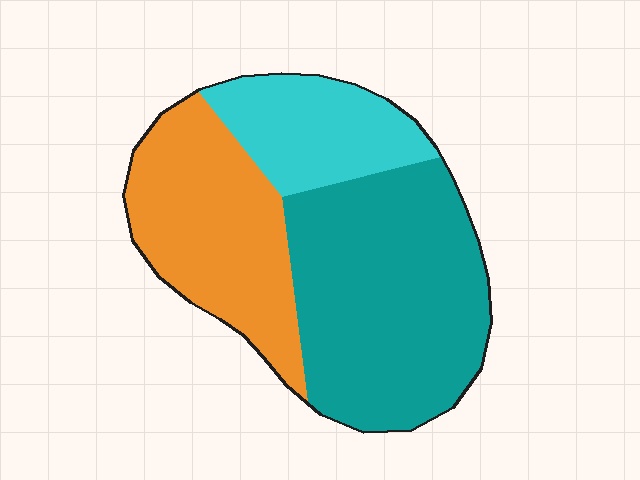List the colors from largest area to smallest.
From largest to smallest: teal, orange, cyan.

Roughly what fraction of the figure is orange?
Orange takes up between a sixth and a third of the figure.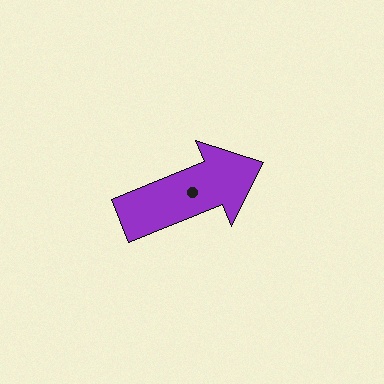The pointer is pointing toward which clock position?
Roughly 2 o'clock.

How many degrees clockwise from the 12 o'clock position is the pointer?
Approximately 68 degrees.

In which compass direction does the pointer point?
East.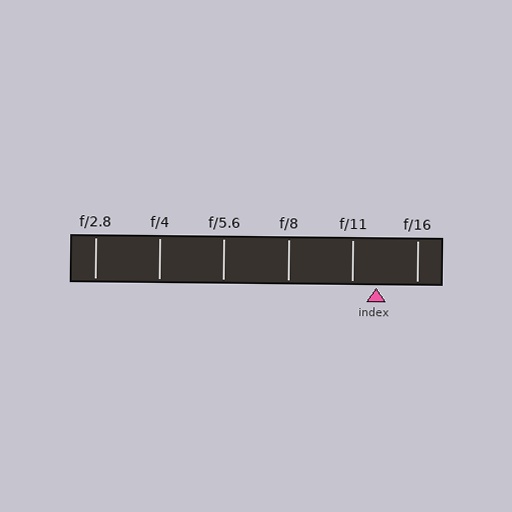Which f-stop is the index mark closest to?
The index mark is closest to f/11.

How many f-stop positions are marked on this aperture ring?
There are 6 f-stop positions marked.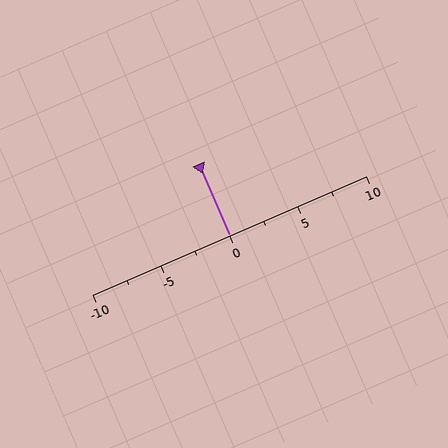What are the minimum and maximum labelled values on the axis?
The axis runs from -10 to 10.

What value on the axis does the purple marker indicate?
The marker indicates approximately 0.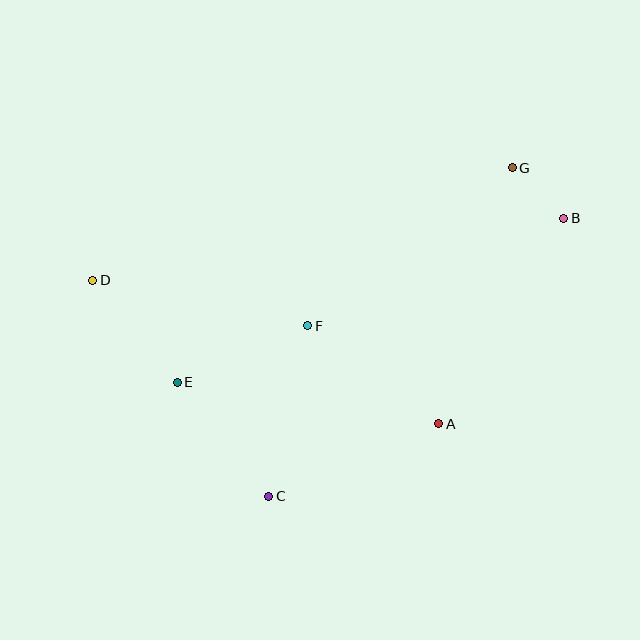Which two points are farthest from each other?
Points B and D are farthest from each other.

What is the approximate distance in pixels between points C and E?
The distance between C and E is approximately 146 pixels.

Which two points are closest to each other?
Points B and G are closest to each other.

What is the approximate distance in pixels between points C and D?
The distance between C and D is approximately 279 pixels.